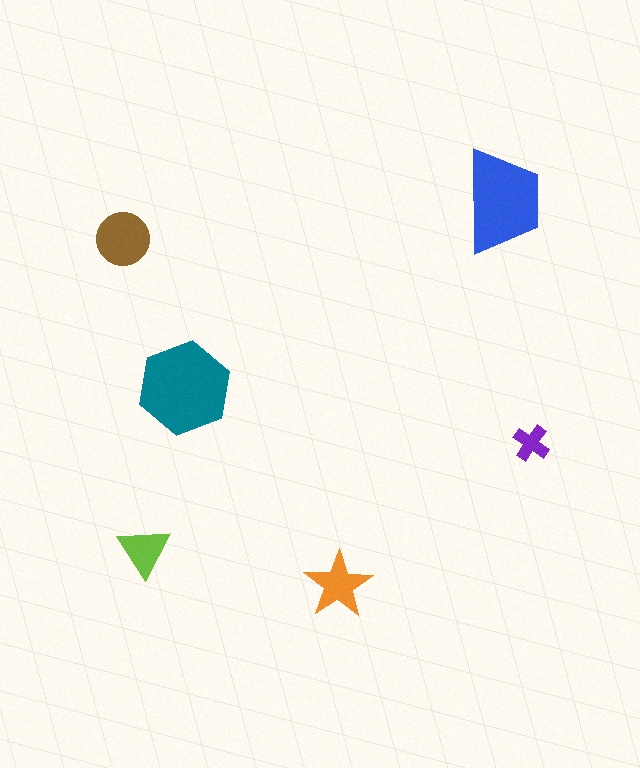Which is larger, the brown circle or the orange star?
The brown circle.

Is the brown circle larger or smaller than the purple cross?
Larger.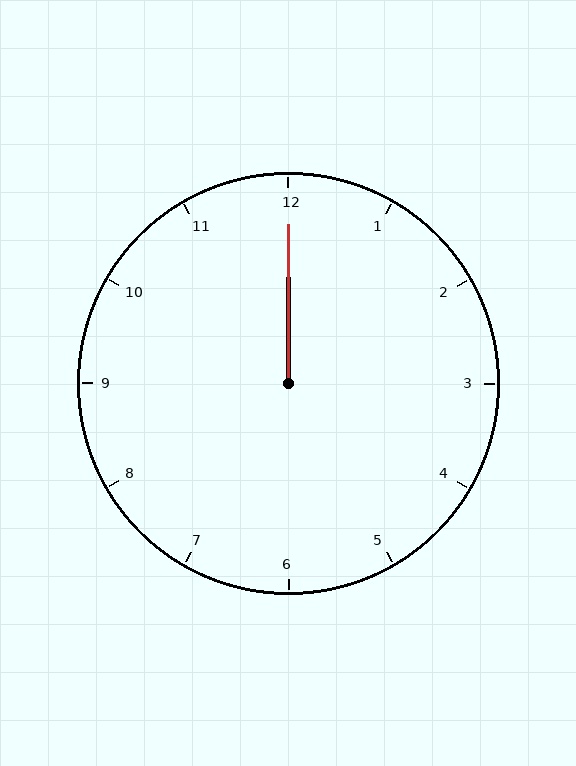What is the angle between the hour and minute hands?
Approximately 0 degrees.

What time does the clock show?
12:00.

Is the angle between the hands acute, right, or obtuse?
It is acute.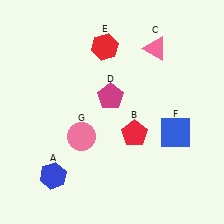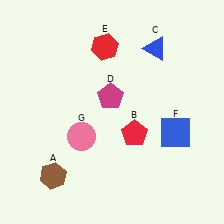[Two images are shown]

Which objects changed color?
A changed from blue to brown. C changed from pink to blue.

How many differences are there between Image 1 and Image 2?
There are 2 differences between the two images.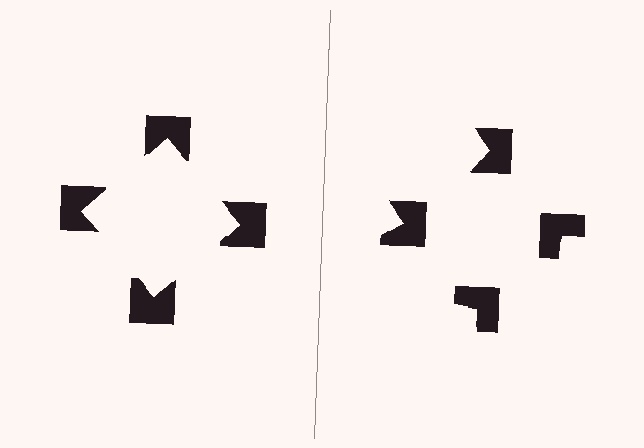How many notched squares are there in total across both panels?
8 — 4 on each side.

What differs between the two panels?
The notched squares are positioned identically on both sides; only the wedge orientations differ. On the left they align to a square; on the right they are misaligned.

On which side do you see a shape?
An illusory square appears on the left side. On the right side the wedge cuts are rotated, so no coherent shape forms.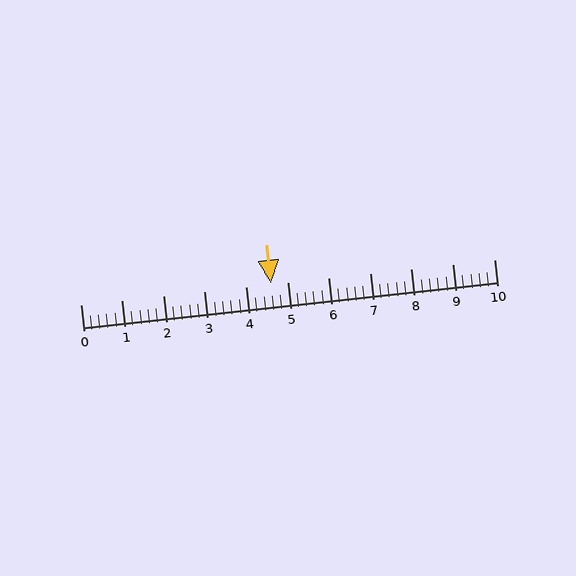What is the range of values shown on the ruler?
The ruler shows values from 0 to 10.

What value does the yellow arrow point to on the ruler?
The yellow arrow points to approximately 4.6.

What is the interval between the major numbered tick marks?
The major tick marks are spaced 1 units apart.